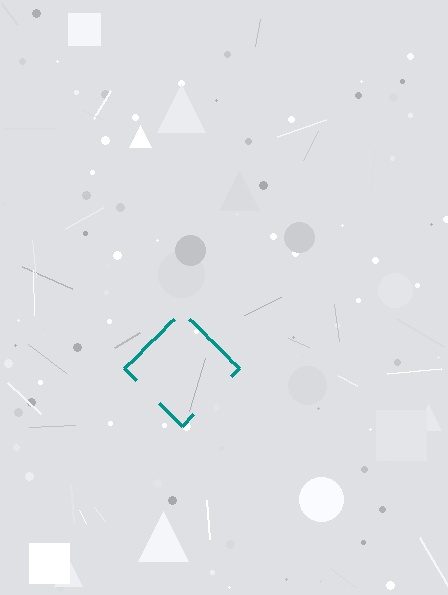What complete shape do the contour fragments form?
The contour fragments form a diamond.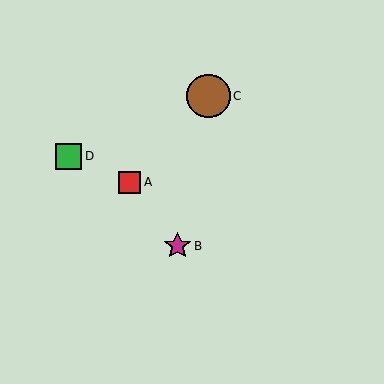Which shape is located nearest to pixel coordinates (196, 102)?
The brown circle (labeled C) at (209, 96) is nearest to that location.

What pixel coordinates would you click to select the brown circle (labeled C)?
Click at (209, 96) to select the brown circle C.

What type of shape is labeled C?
Shape C is a brown circle.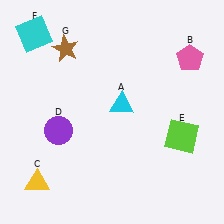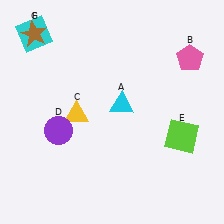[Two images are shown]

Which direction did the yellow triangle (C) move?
The yellow triangle (C) moved up.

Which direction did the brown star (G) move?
The brown star (G) moved left.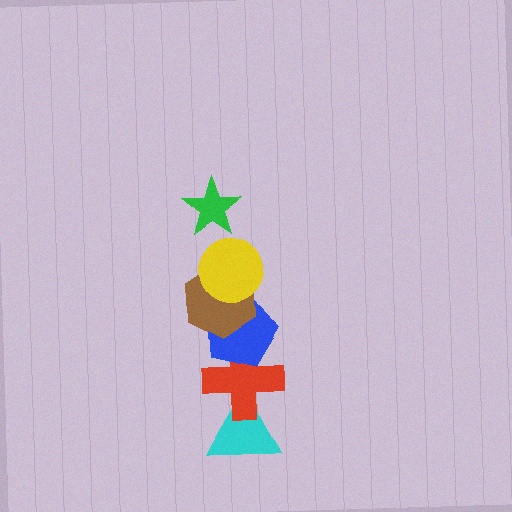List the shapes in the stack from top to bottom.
From top to bottom: the green star, the yellow circle, the brown hexagon, the blue pentagon, the red cross, the cyan triangle.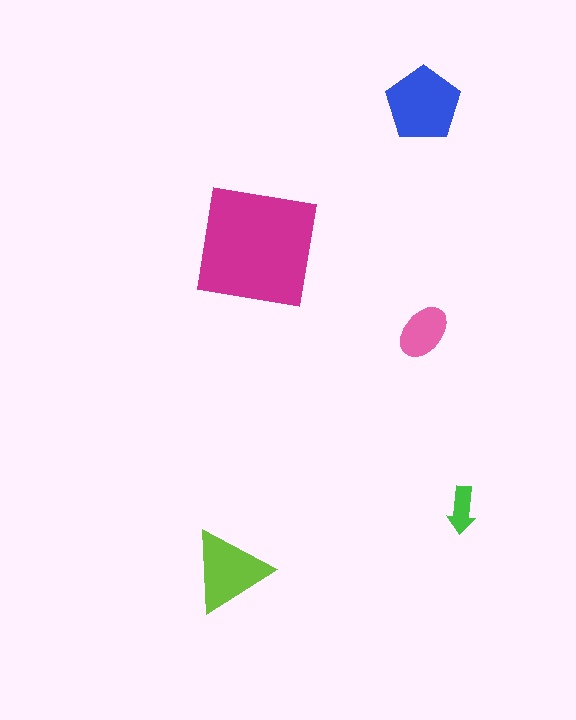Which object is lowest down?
The lime triangle is bottommost.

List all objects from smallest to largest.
The green arrow, the pink ellipse, the lime triangle, the blue pentagon, the magenta square.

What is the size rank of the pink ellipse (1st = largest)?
4th.